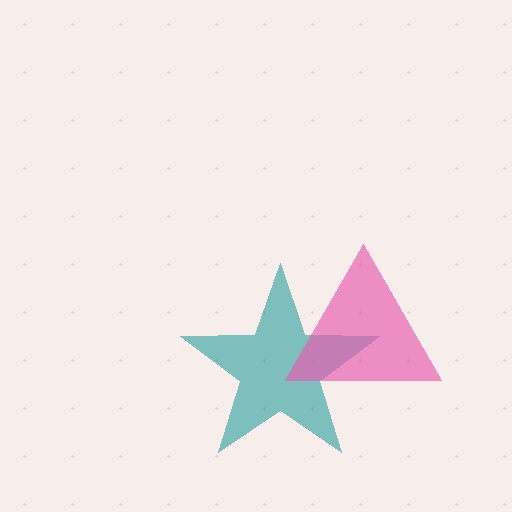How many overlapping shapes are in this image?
There are 2 overlapping shapes in the image.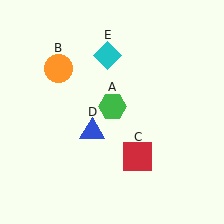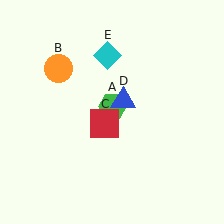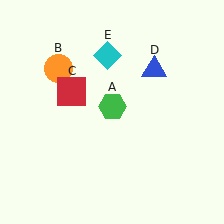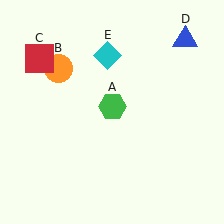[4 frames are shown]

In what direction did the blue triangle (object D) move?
The blue triangle (object D) moved up and to the right.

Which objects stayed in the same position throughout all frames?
Green hexagon (object A) and orange circle (object B) and cyan diamond (object E) remained stationary.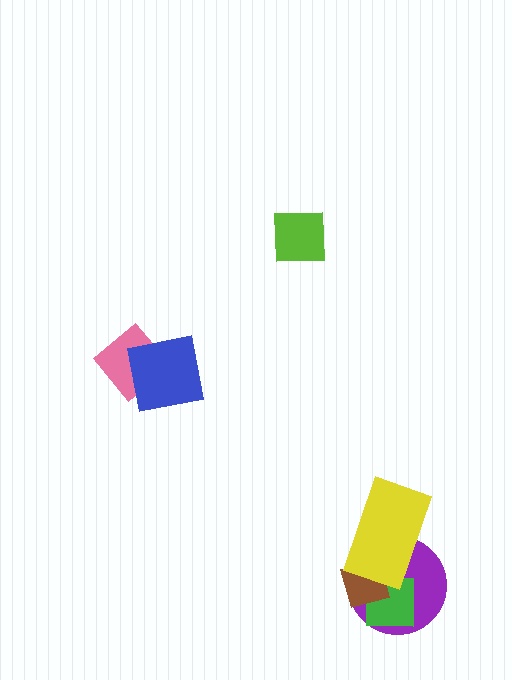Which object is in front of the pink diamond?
The blue square is in front of the pink diamond.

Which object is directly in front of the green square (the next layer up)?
The brown square is directly in front of the green square.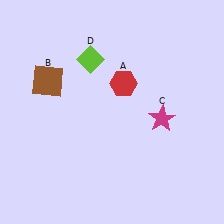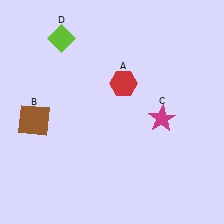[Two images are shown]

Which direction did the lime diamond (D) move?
The lime diamond (D) moved left.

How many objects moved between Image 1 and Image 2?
2 objects moved between the two images.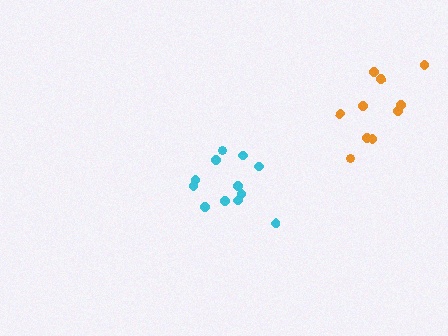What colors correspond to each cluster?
The clusters are colored: cyan, orange.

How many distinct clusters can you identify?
There are 2 distinct clusters.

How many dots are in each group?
Group 1: 12 dots, Group 2: 10 dots (22 total).